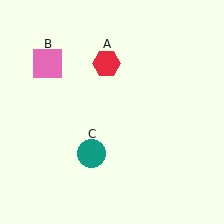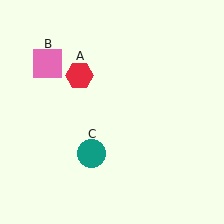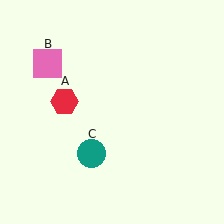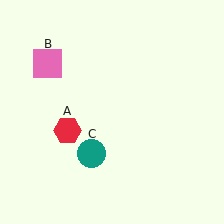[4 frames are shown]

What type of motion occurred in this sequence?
The red hexagon (object A) rotated counterclockwise around the center of the scene.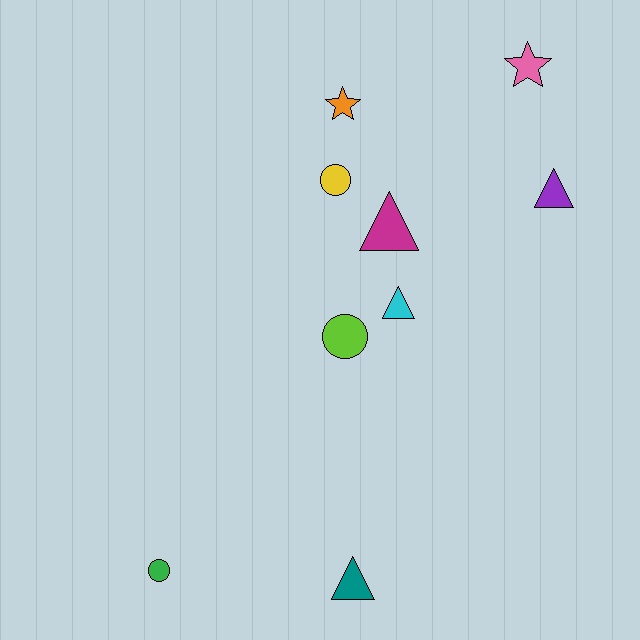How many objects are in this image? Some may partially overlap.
There are 9 objects.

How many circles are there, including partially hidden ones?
There are 3 circles.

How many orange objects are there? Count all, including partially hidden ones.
There is 1 orange object.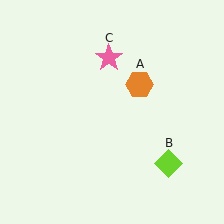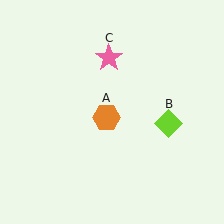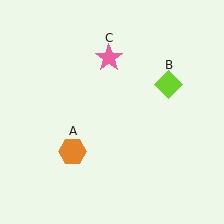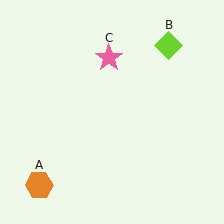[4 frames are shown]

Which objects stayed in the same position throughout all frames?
Pink star (object C) remained stationary.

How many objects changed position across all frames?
2 objects changed position: orange hexagon (object A), lime diamond (object B).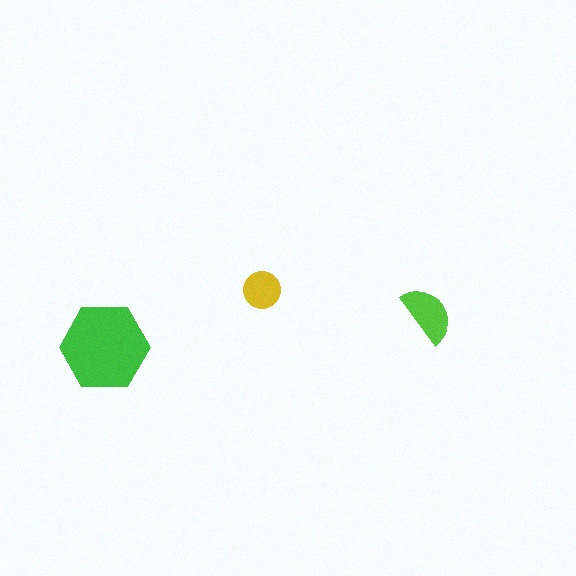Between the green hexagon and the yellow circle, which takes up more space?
The green hexagon.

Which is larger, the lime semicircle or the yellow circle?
The lime semicircle.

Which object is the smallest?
The yellow circle.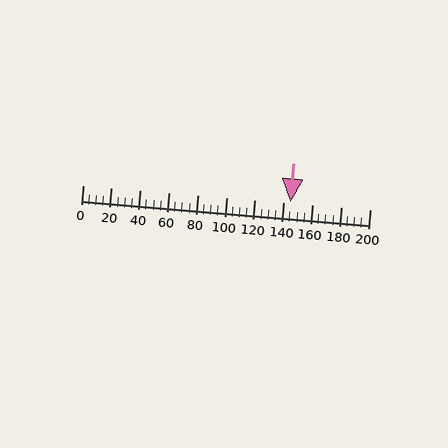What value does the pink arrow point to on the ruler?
The pink arrow points to approximately 145.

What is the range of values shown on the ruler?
The ruler shows values from 0 to 200.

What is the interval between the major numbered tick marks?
The major tick marks are spaced 20 units apart.